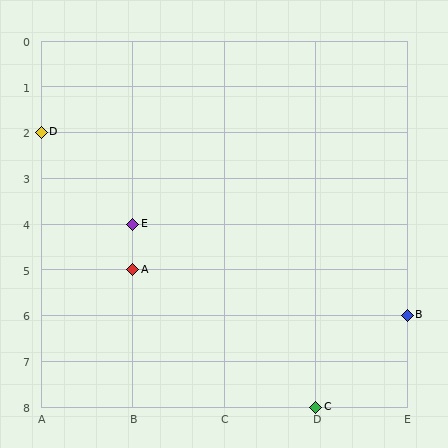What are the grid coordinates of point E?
Point E is at grid coordinates (B, 4).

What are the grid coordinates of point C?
Point C is at grid coordinates (D, 8).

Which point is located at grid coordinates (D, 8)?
Point C is at (D, 8).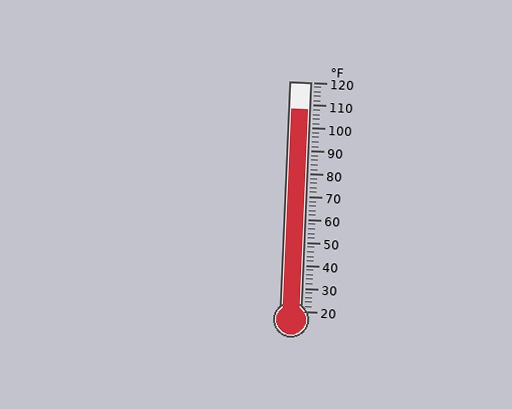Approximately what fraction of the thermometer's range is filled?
The thermometer is filled to approximately 90% of its range.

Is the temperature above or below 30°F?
The temperature is above 30°F.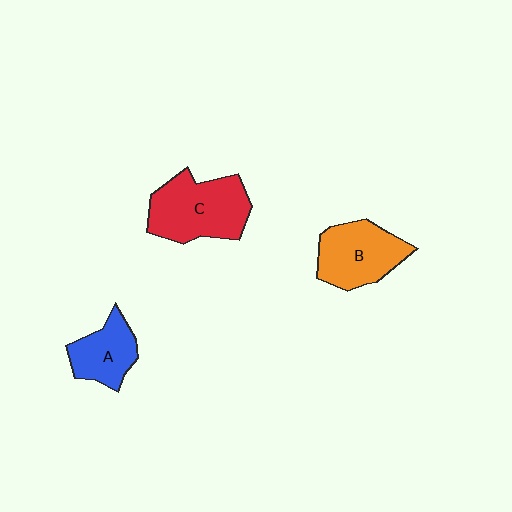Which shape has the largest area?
Shape C (red).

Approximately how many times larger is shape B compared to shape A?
Approximately 1.4 times.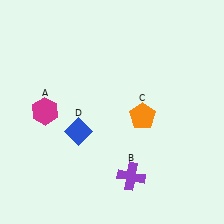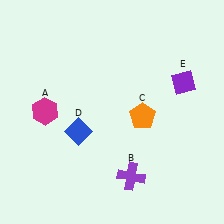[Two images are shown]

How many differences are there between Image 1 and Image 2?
There is 1 difference between the two images.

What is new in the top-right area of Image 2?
A purple diamond (E) was added in the top-right area of Image 2.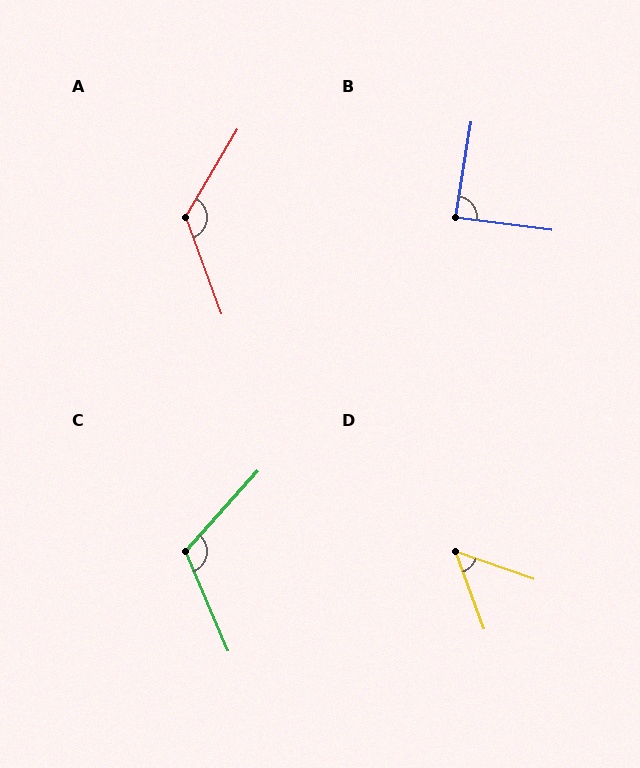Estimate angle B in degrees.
Approximately 88 degrees.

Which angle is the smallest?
D, at approximately 50 degrees.